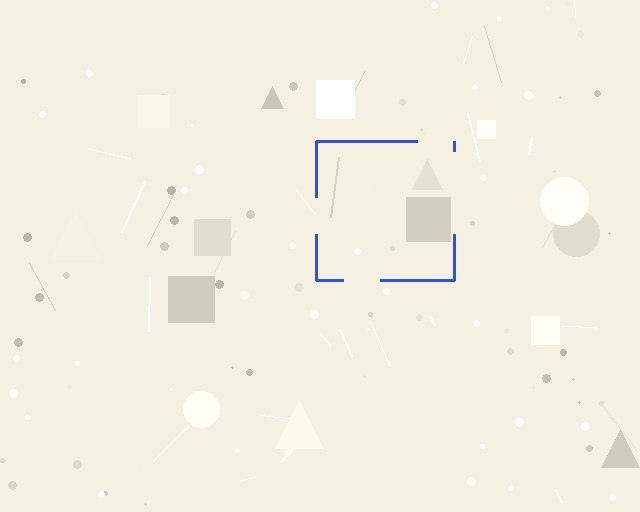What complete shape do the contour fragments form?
The contour fragments form a square.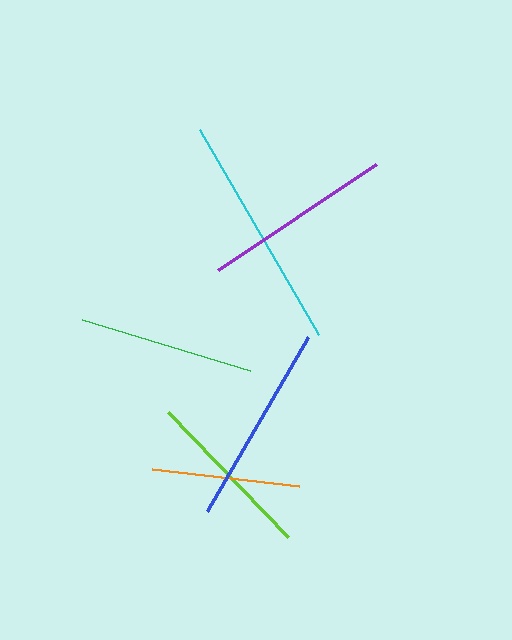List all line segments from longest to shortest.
From longest to shortest: cyan, blue, purple, green, lime, orange.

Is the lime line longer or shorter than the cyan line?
The cyan line is longer than the lime line.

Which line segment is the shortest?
The orange line is the shortest at approximately 148 pixels.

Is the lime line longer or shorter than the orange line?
The lime line is longer than the orange line.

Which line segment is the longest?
The cyan line is the longest at approximately 238 pixels.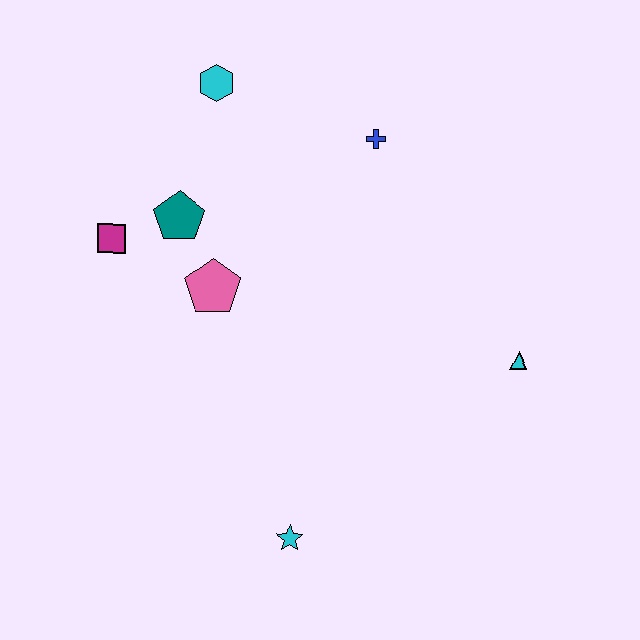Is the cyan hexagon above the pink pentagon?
Yes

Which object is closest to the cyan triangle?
The blue cross is closest to the cyan triangle.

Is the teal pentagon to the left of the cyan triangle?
Yes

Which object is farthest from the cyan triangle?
The magenta square is farthest from the cyan triangle.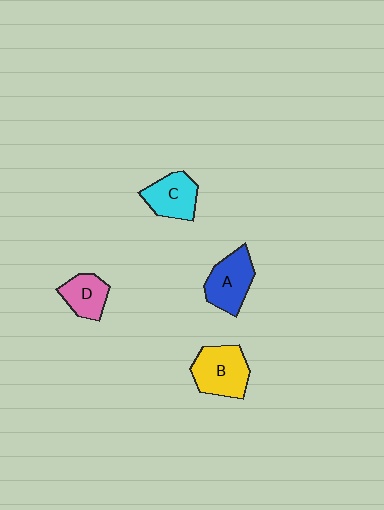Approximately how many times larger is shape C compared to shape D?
Approximately 1.2 times.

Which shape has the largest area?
Shape B (yellow).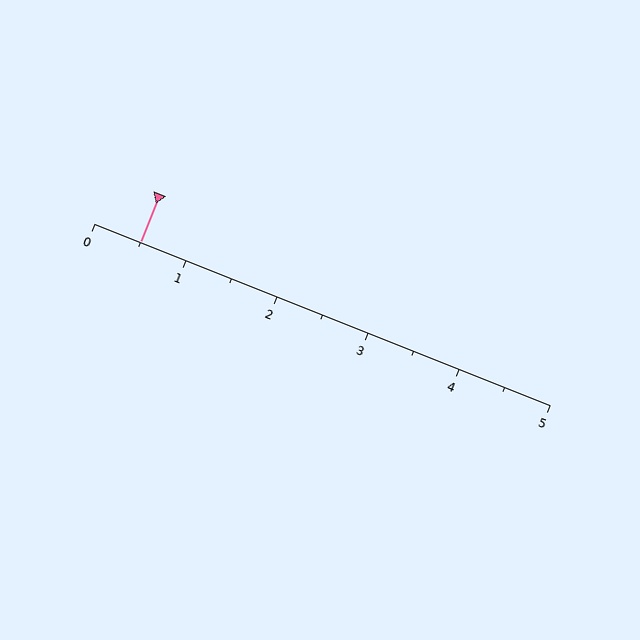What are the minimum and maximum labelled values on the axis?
The axis runs from 0 to 5.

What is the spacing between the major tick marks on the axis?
The major ticks are spaced 1 apart.